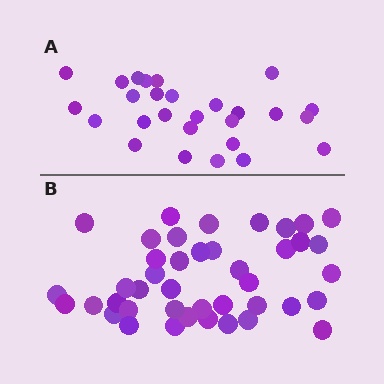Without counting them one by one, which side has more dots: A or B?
Region B (the bottom region) has more dots.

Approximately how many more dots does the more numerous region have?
Region B has approximately 15 more dots than region A.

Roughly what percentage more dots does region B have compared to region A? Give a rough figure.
About 55% more.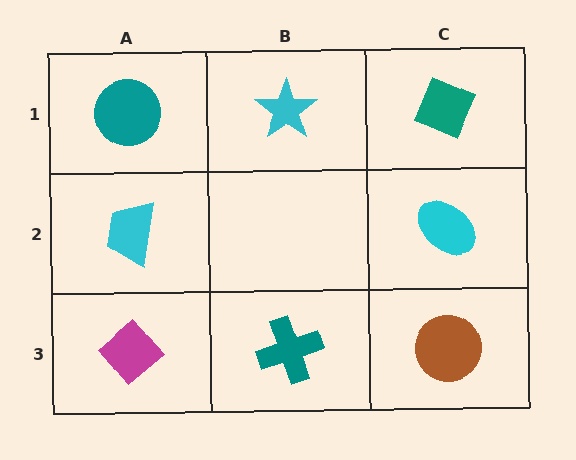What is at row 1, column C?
A teal diamond.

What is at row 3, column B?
A teal cross.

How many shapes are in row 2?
2 shapes.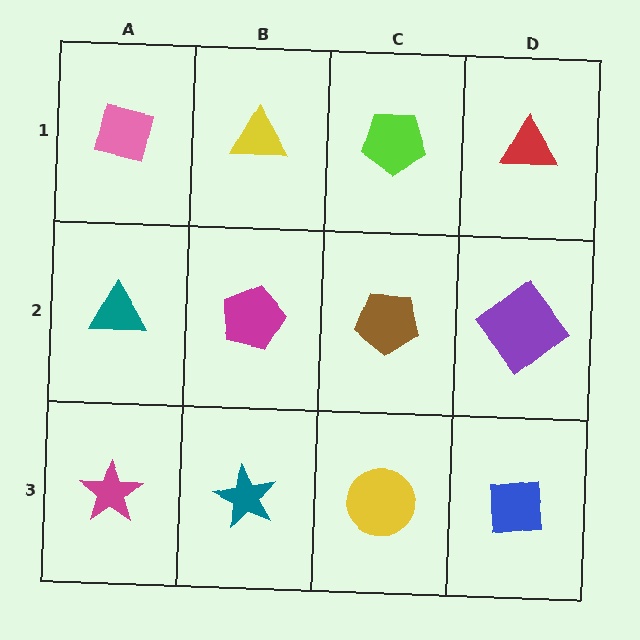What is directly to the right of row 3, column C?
A blue square.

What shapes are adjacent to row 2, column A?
A pink square (row 1, column A), a magenta star (row 3, column A), a magenta pentagon (row 2, column B).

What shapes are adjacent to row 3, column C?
A brown pentagon (row 2, column C), a teal star (row 3, column B), a blue square (row 3, column D).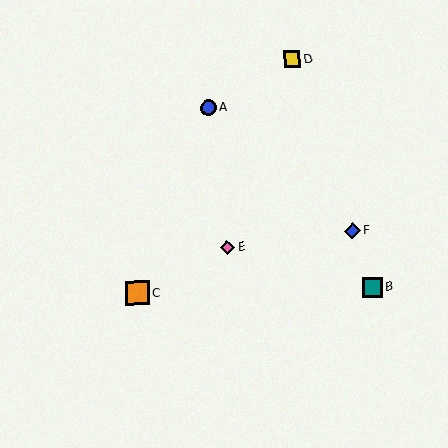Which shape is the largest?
The orange square (labeled C) is the largest.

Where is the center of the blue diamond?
The center of the blue diamond is at (353, 231).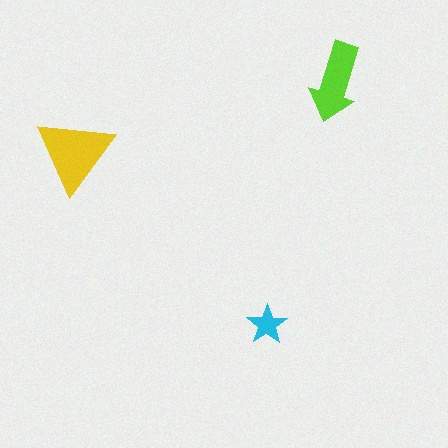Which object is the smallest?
The cyan star.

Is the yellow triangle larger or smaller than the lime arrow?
Larger.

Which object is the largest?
The yellow triangle.